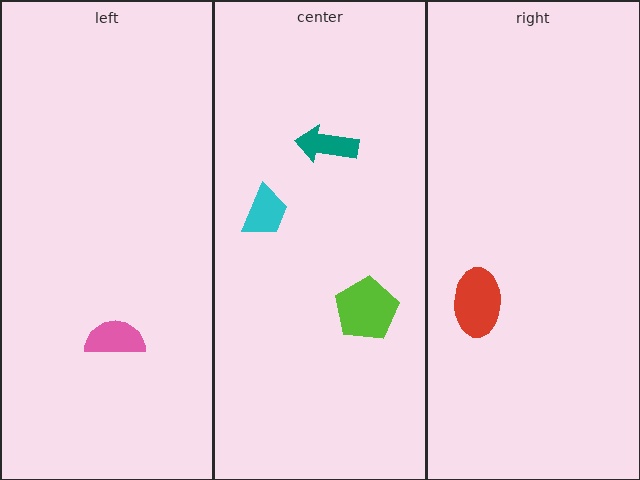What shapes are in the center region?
The cyan trapezoid, the teal arrow, the lime pentagon.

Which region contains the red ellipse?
The right region.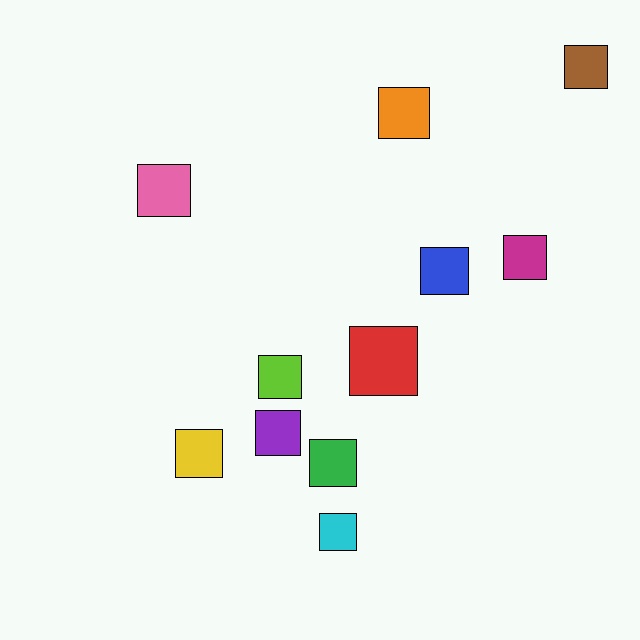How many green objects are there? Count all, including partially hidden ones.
There is 1 green object.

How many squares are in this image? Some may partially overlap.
There are 11 squares.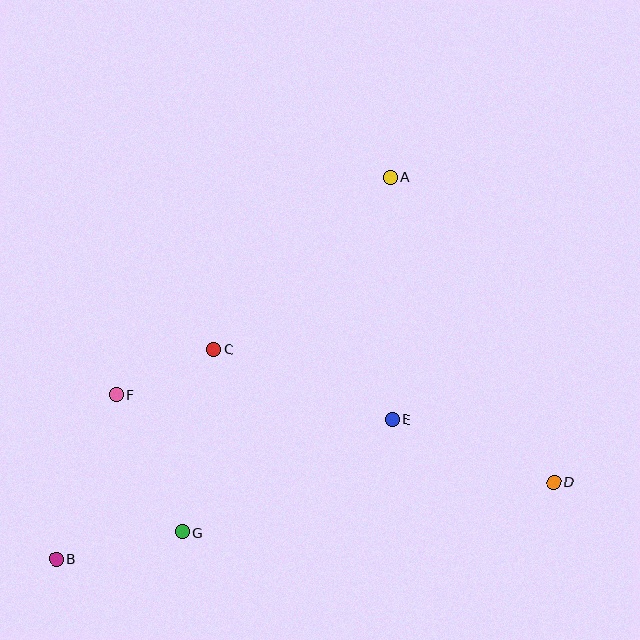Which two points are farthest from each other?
Points A and B are farthest from each other.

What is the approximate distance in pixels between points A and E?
The distance between A and E is approximately 242 pixels.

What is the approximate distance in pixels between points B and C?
The distance between B and C is approximately 262 pixels.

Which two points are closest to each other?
Points C and F are closest to each other.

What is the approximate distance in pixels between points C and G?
The distance between C and G is approximately 185 pixels.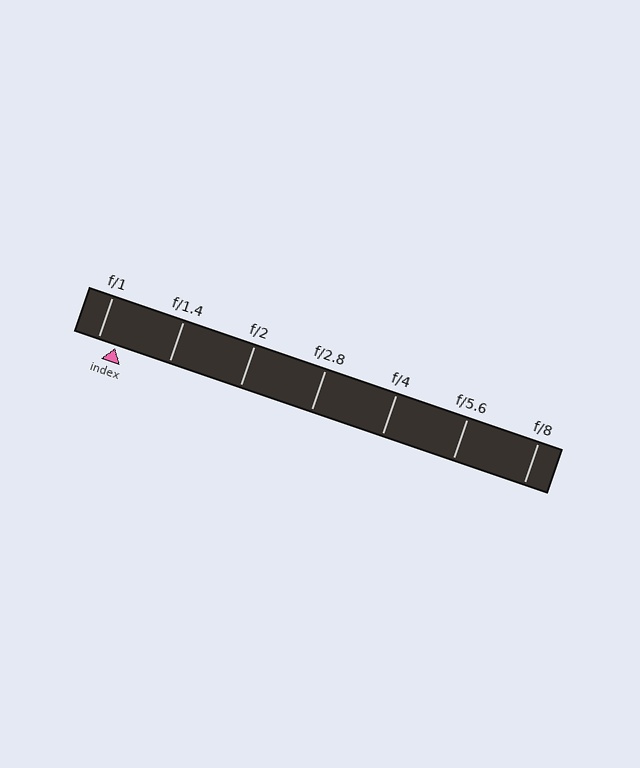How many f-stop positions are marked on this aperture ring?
There are 7 f-stop positions marked.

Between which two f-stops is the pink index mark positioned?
The index mark is between f/1 and f/1.4.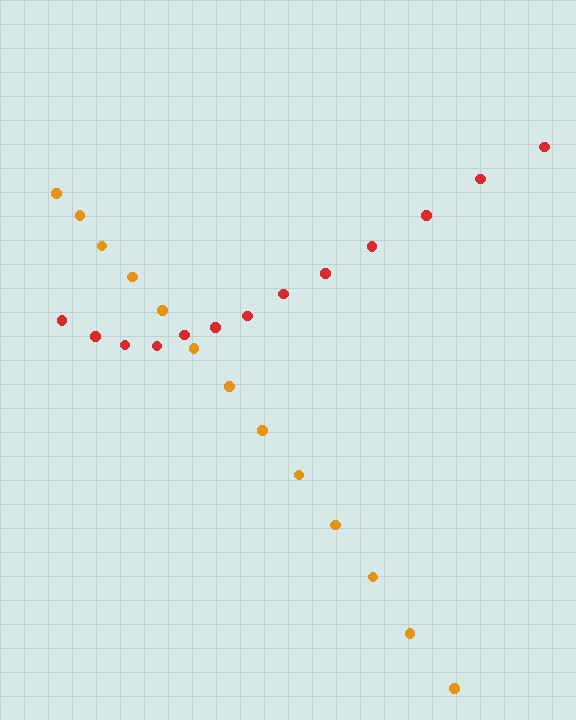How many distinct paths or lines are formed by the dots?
There are 2 distinct paths.